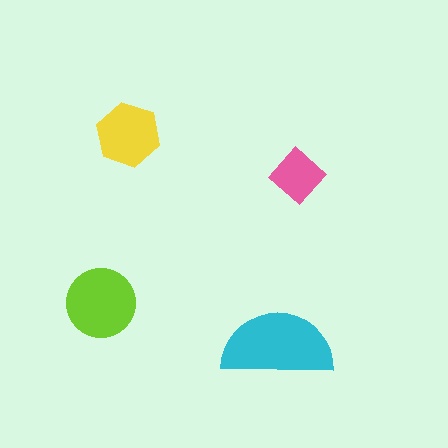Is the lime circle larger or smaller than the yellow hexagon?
Larger.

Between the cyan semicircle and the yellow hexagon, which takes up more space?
The cyan semicircle.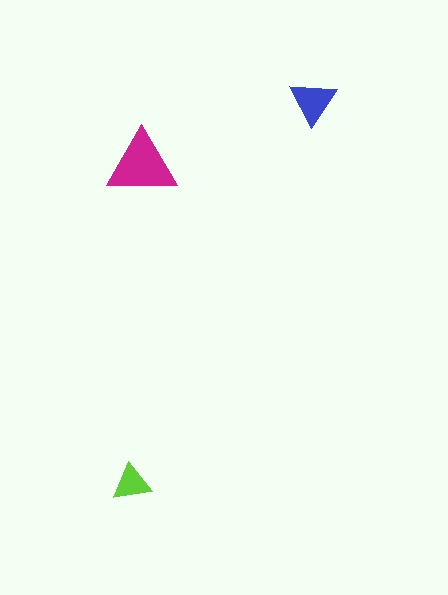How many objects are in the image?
There are 3 objects in the image.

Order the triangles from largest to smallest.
the magenta one, the blue one, the lime one.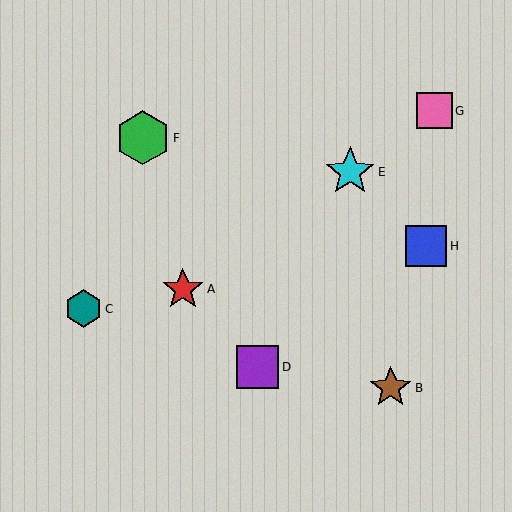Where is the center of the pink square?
The center of the pink square is at (434, 111).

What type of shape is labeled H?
Shape H is a blue square.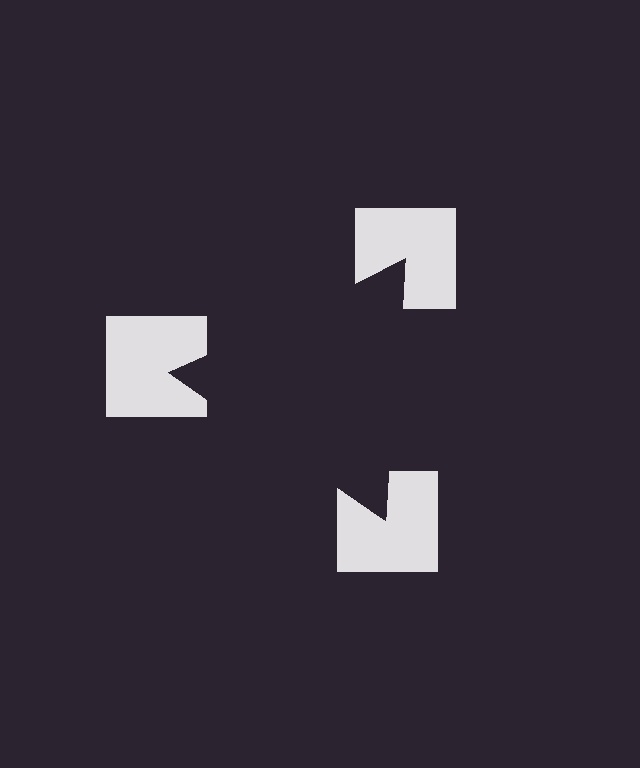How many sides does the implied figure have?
3 sides.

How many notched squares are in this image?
There are 3 — one at each vertex of the illusory triangle.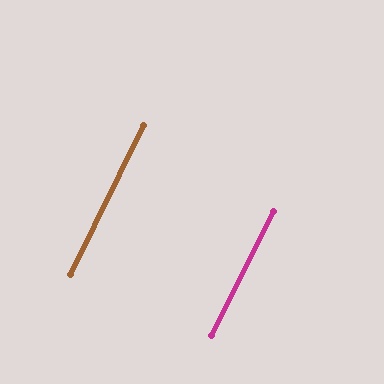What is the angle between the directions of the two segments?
Approximately 0 degrees.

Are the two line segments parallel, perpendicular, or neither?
Parallel — their directions differ by only 0.2°.